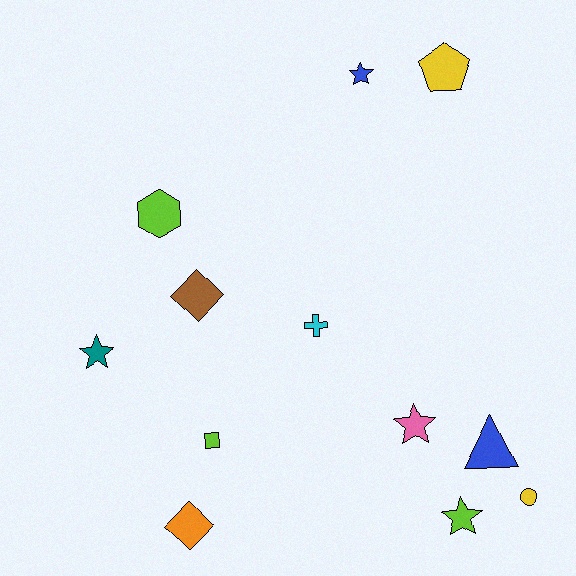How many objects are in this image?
There are 12 objects.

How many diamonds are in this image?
There are 2 diamonds.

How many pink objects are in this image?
There is 1 pink object.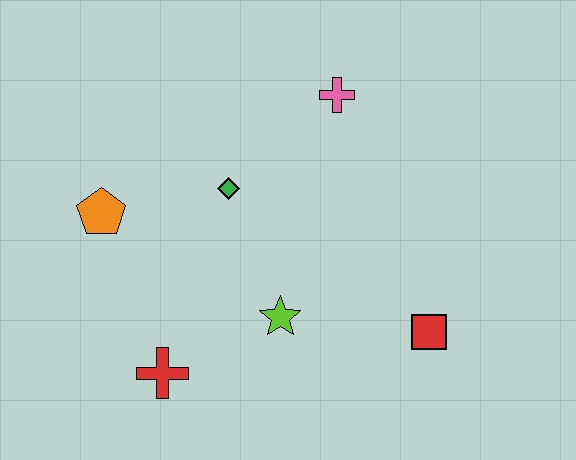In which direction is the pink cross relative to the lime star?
The pink cross is above the lime star.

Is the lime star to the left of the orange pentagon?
No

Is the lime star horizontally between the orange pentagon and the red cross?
No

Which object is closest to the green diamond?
The orange pentagon is closest to the green diamond.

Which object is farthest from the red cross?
The pink cross is farthest from the red cross.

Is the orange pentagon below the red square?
No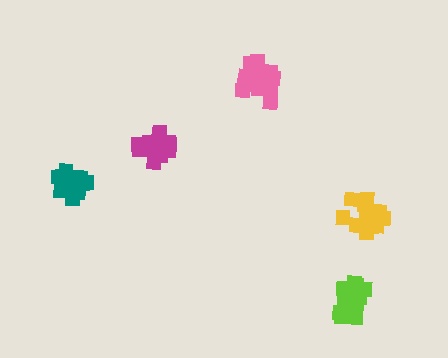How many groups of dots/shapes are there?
There are 5 groups.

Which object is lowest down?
The lime cluster is bottommost.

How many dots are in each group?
Group 1: 12 dots, Group 2: 17 dots, Group 3: 16 dots, Group 4: 16 dots, Group 5: 14 dots (75 total).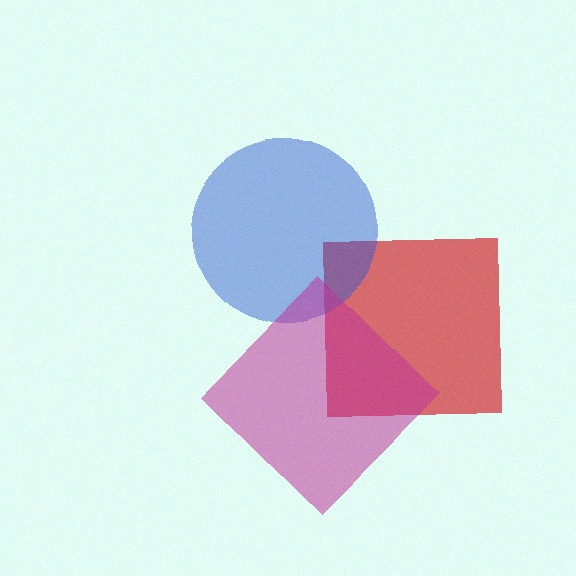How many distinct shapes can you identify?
There are 3 distinct shapes: a red square, a blue circle, a magenta diamond.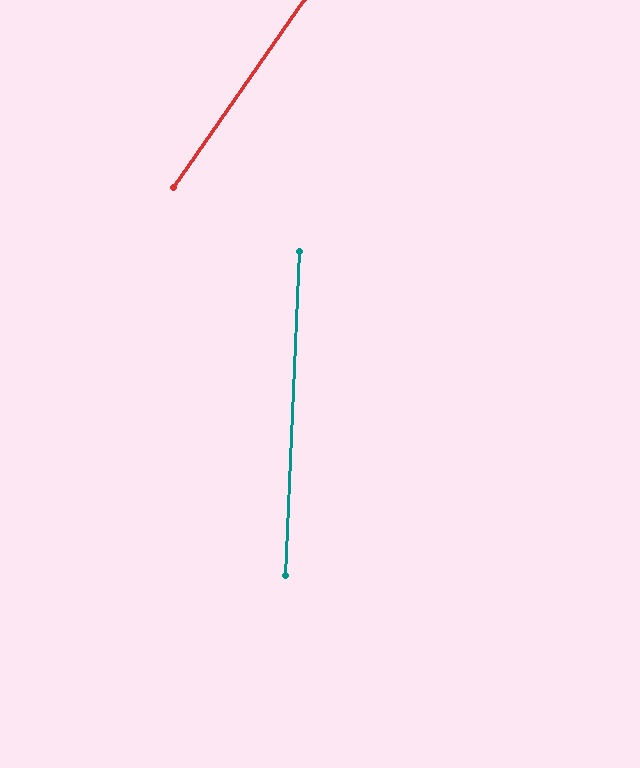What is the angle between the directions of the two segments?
Approximately 32 degrees.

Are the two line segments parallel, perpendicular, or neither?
Neither parallel nor perpendicular — they differ by about 32°.